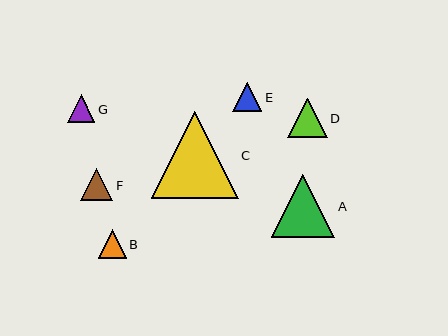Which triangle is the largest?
Triangle C is the largest with a size of approximately 87 pixels.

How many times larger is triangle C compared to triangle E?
Triangle C is approximately 3.0 times the size of triangle E.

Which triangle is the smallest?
Triangle G is the smallest with a size of approximately 27 pixels.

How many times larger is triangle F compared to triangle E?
Triangle F is approximately 1.1 times the size of triangle E.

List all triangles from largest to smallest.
From largest to smallest: C, A, D, F, E, B, G.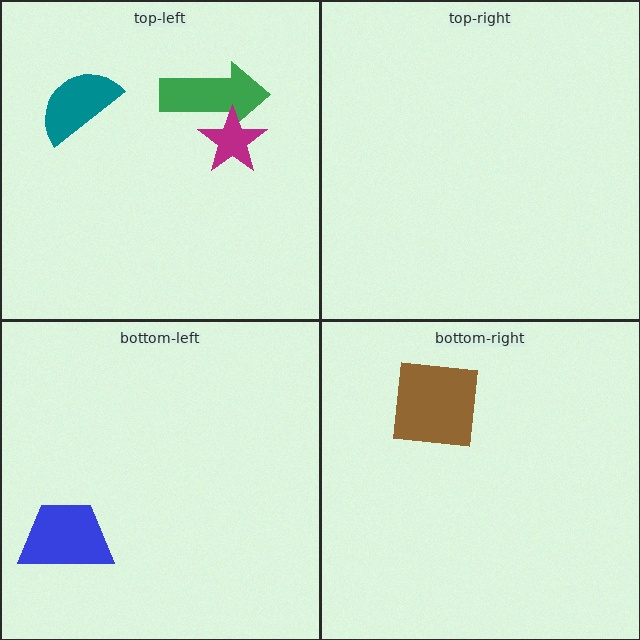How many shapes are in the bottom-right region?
1.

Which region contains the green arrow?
The top-left region.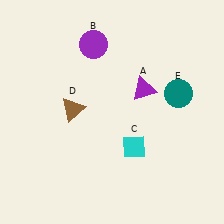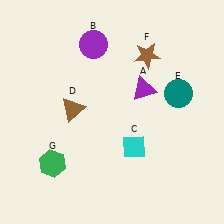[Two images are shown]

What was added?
A brown star (F), a green hexagon (G) were added in Image 2.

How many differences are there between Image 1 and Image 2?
There are 2 differences between the two images.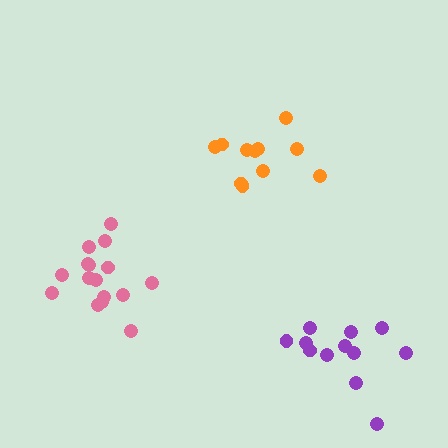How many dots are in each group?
Group 1: 11 dots, Group 2: 16 dots, Group 3: 12 dots (39 total).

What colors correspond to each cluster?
The clusters are colored: orange, pink, purple.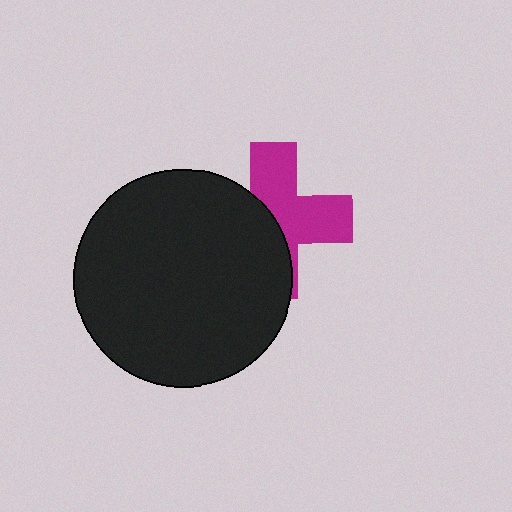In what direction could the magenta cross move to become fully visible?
The magenta cross could move right. That would shift it out from behind the black circle entirely.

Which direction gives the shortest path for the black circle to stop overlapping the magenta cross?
Moving left gives the shortest separation.